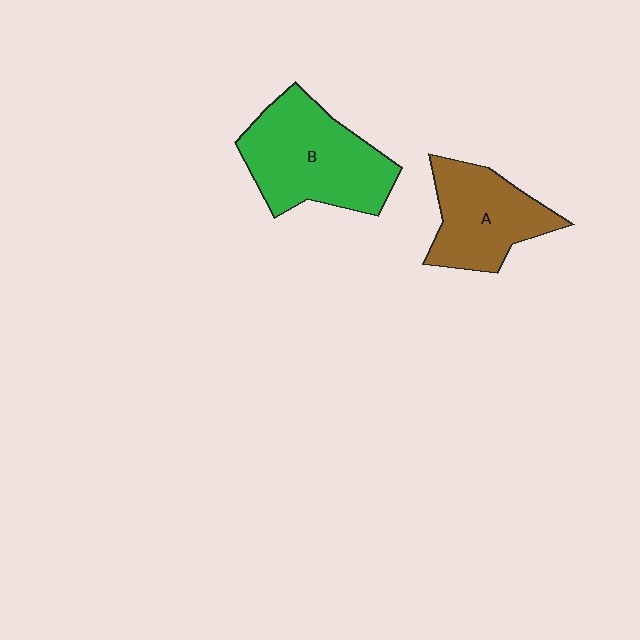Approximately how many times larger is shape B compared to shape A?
Approximately 1.3 times.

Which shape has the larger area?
Shape B (green).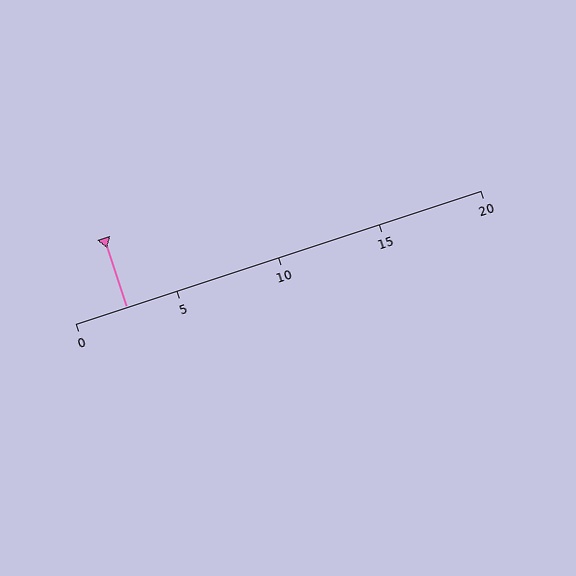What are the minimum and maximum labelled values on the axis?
The axis runs from 0 to 20.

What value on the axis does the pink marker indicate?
The marker indicates approximately 2.5.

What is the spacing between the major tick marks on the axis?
The major ticks are spaced 5 apart.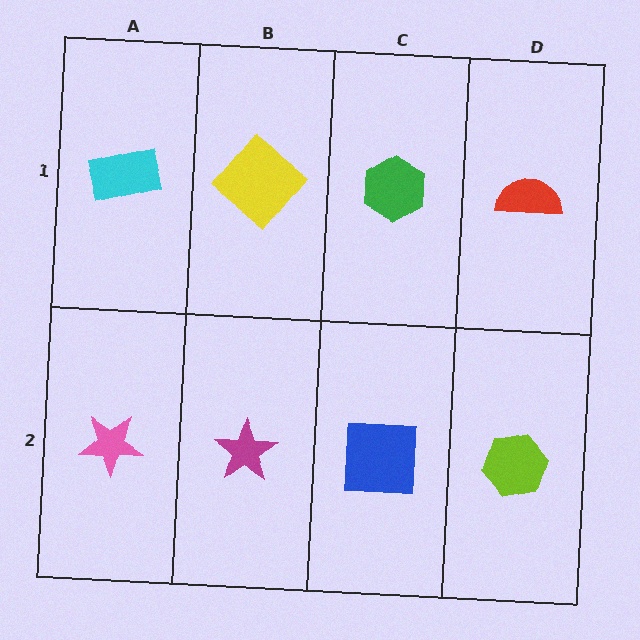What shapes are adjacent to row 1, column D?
A lime hexagon (row 2, column D), a green hexagon (row 1, column C).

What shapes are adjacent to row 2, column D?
A red semicircle (row 1, column D), a blue square (row 2, column C).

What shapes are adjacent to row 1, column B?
A magenta star (row 2, column B), a cyan rectangle (row 1, column A), a green hexagon (row 1, column C).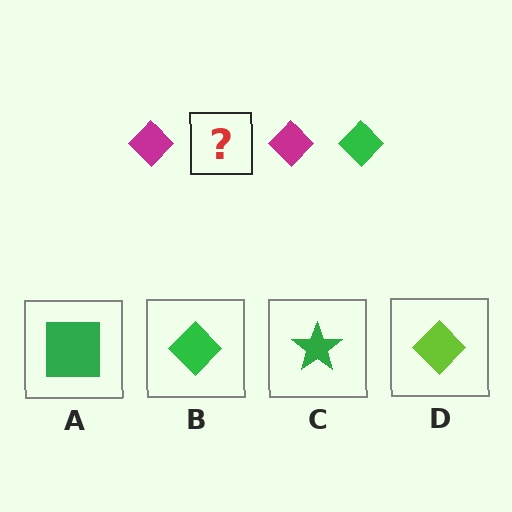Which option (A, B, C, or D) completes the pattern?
B.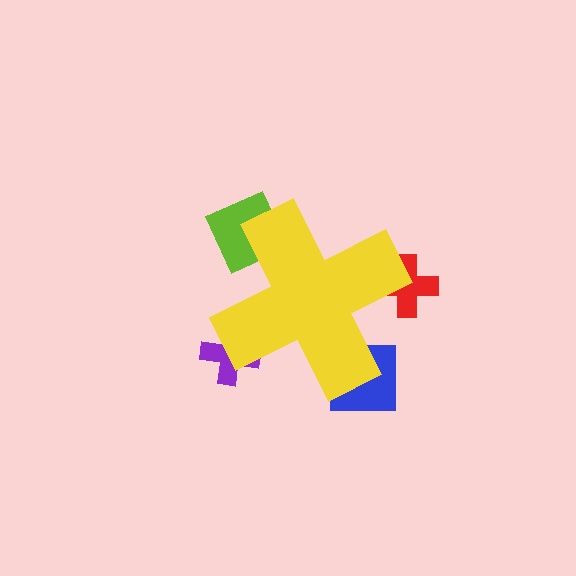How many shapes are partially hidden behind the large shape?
4 shapes are partially hidden.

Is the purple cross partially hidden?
Yes, the purple cross is partially hidden behind the yellow cross.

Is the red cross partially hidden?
Yes, the red cross is partially hidden behind the yellow cross.